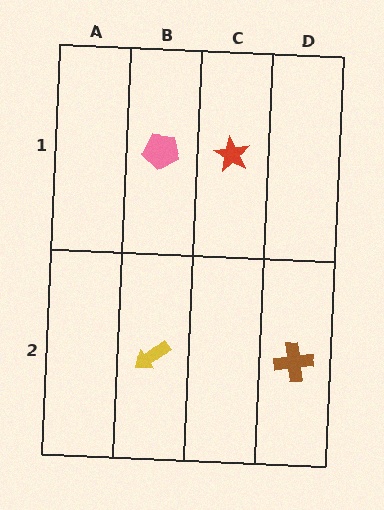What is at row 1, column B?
A pink pentagon.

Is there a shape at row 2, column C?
No, that cell is empty.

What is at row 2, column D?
A brown cross.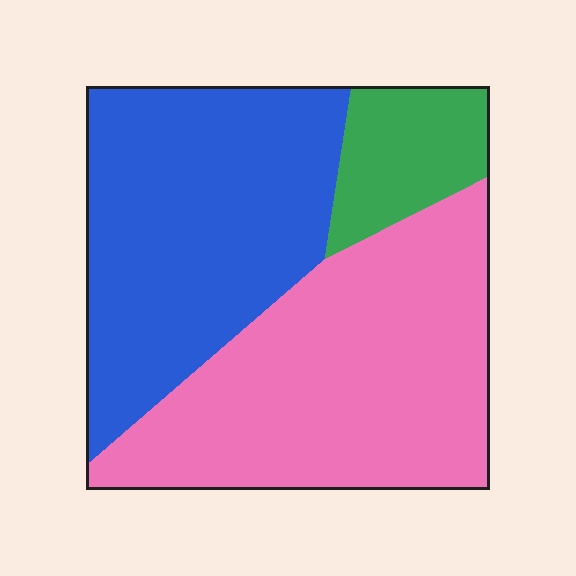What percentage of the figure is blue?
Blue covers roughly 40% of the figure.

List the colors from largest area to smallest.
From largest to smallest: pink, blue, green.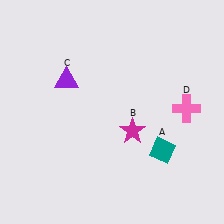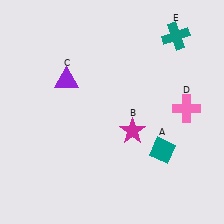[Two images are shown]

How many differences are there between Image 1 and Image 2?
There is 1 difference between the two images.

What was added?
A teal cross (E) was added in Image 2.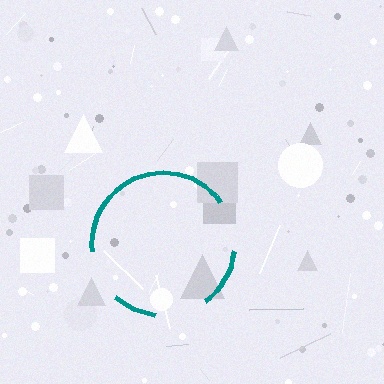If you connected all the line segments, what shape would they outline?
They would outline a circle.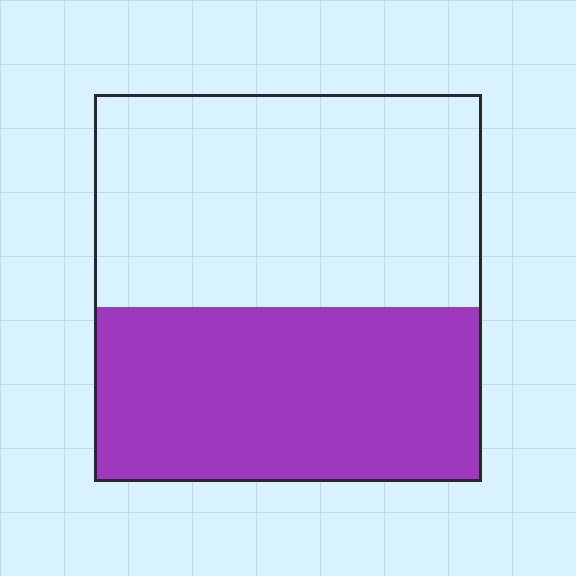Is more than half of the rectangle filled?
No.